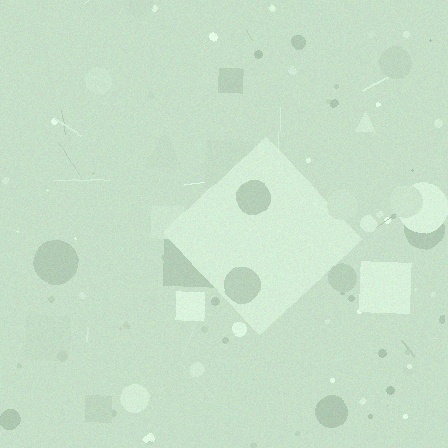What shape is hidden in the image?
A diamond is hidden in the image.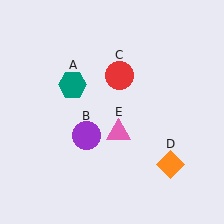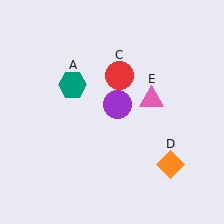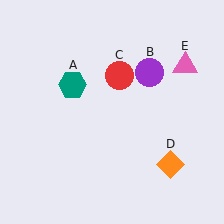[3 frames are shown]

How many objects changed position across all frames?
2 objects changed position: purple circle (object B), pink triangle (object E).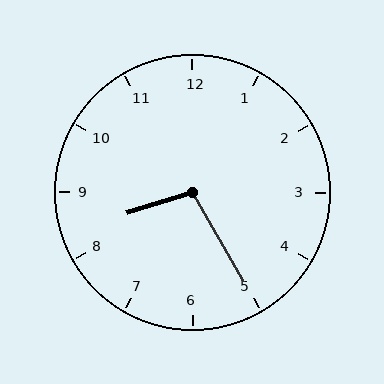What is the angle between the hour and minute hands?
Approximately 102 degrees.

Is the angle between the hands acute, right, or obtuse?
It is obtuse.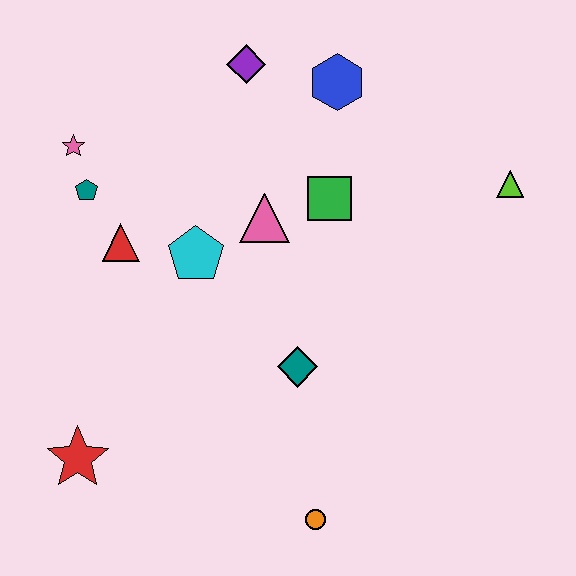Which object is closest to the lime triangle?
The green square is closest to the lime triangle.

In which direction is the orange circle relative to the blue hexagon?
The orange circle is below the blue hexagon.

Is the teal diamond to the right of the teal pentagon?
Yes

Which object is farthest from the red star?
The lime triangle is farthest from the red star.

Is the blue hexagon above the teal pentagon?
Yes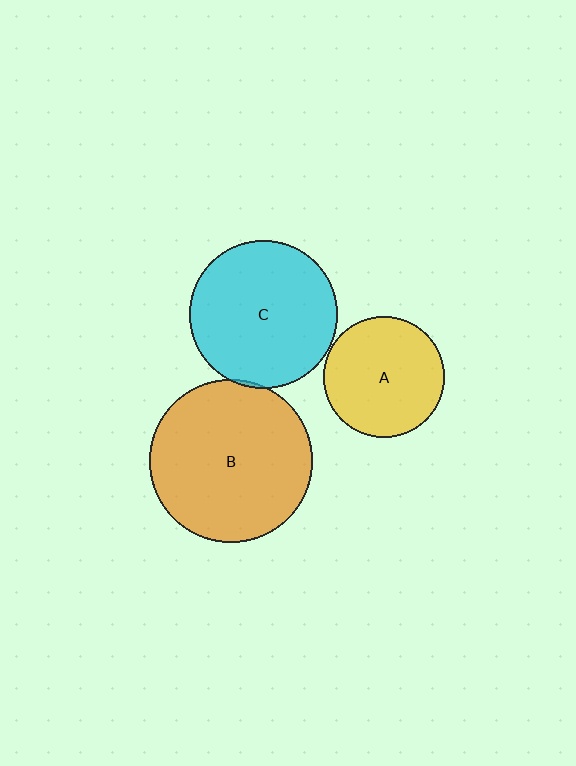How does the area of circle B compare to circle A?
Approximately 1.8 times.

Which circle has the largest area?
Circle B (orange).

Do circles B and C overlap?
Yes.